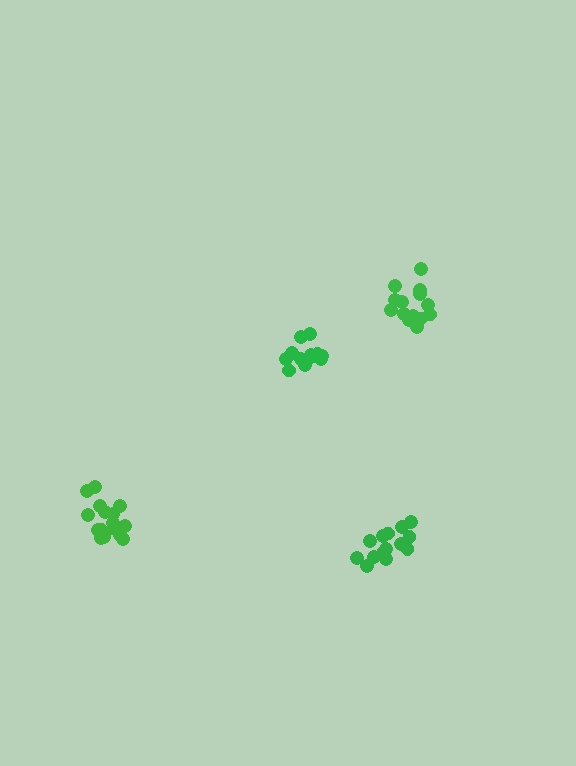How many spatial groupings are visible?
There are 4 spatial groupings.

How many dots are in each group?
Group 1: 14 dots, Group 2: 16 dots, Group 3: 15 dots, Group 4: 14 dots (59 total).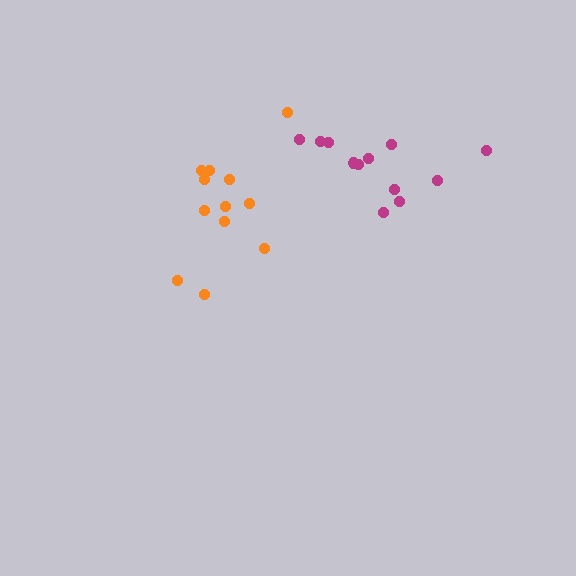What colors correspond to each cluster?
The clusters are colored: orange, magenta.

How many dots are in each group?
Group 1: 12 dots, Group 2: 12 dots (24 total).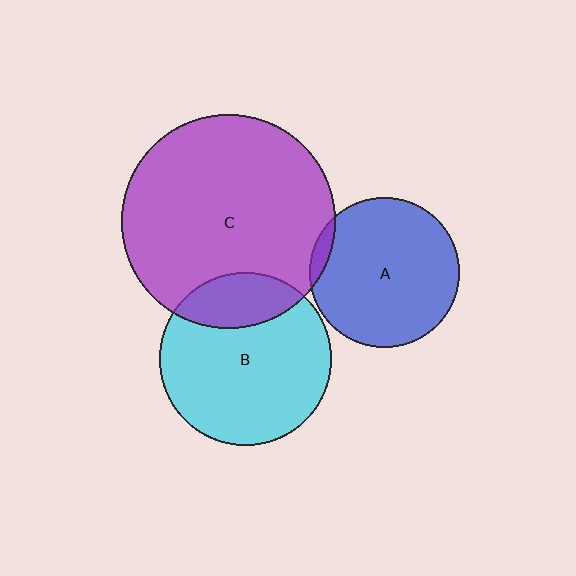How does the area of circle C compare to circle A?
Approximately 2.0 times.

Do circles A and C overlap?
Yes.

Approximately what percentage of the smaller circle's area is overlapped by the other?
Approximately 5%.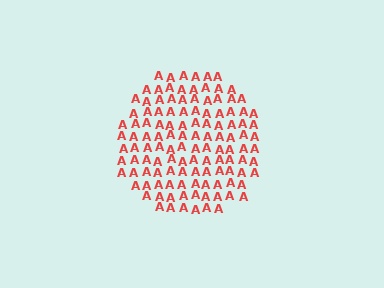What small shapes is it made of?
It is made of small letter A's.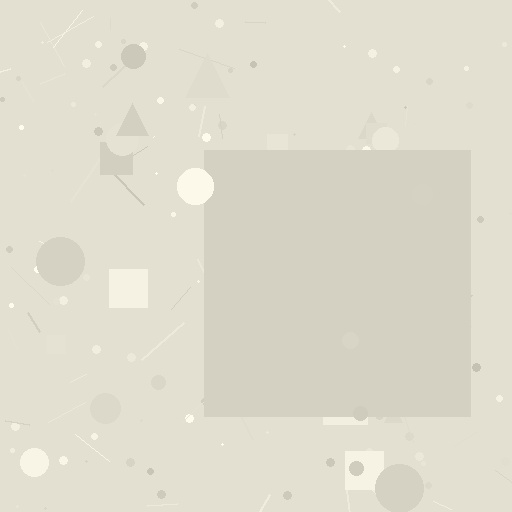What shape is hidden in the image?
A square is hidden in the image.